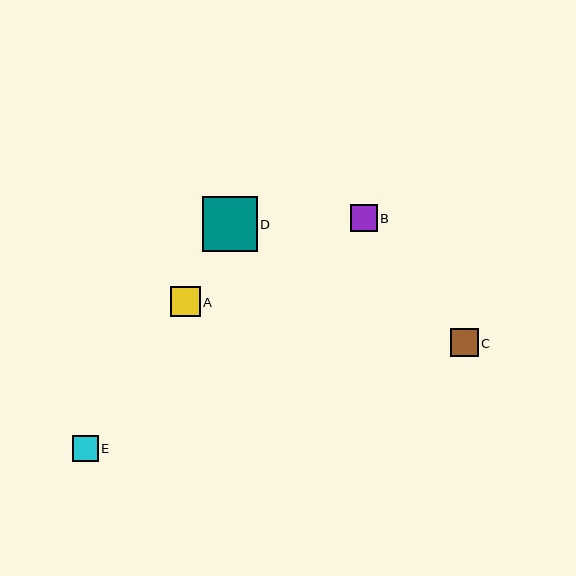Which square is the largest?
Square D is the largest with a size of approximately 55 pixels.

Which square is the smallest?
Square E is the smallest with a size of approximately 26 pixels.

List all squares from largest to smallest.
From largest to smallest: D, A, C, B, E.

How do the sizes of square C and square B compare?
Square C and square B are approximately the same size.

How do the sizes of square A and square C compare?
Square A and square C are approximately the same size.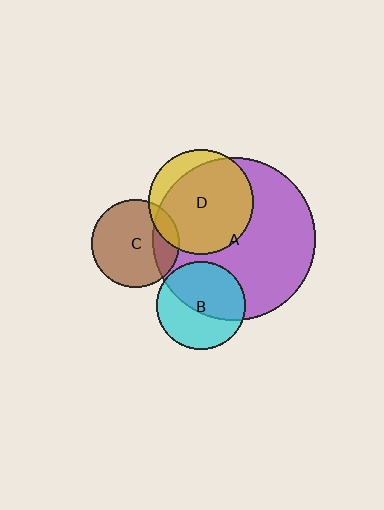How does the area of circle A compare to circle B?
Approximately 3.4 times.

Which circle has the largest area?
Circle A (purple).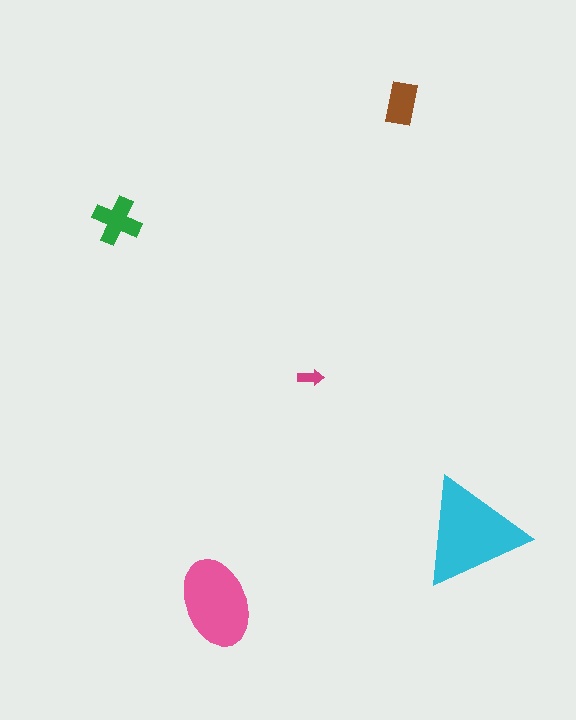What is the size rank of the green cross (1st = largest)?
3rd.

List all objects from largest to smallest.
The cyan triangle, the pink ellipse, the green cross, the brown rectangle, the magenta arrow.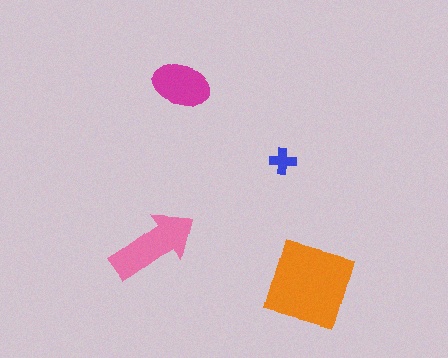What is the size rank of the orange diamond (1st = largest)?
1st.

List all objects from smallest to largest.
The blue cross, the magenta ellipse, the pink arrow, the orange diamond.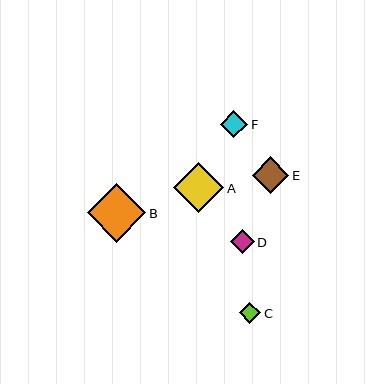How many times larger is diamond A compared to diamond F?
Diamond A is approximately 1.8 times the size of diamond F.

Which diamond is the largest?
Diamond B is the largest with a size of approximately 58 pixels.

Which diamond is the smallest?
Diamond C is the smallest with a size of approximately 21 pixels.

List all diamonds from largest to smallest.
From largest to smallest: B, A, E, F, D, C.